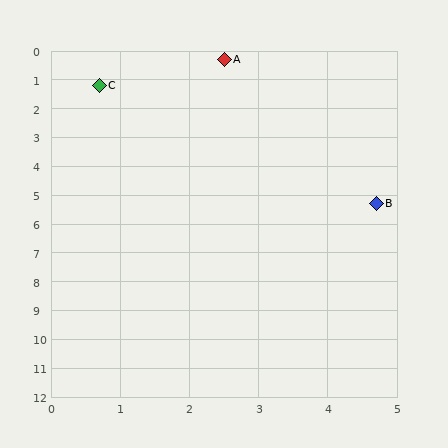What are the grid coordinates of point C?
Point C is at approximately (0.7, 1.2).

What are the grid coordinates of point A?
Point A is at approximately (2.5, 0.3).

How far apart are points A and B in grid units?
Points A and B are about 5.5 grid units apart.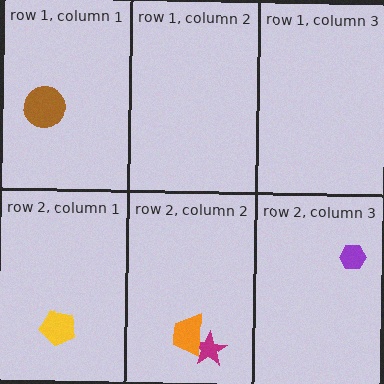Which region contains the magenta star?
The row 2, column 2 region.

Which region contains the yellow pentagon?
The row 2, column 1 region.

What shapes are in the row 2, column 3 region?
The purple hexagon.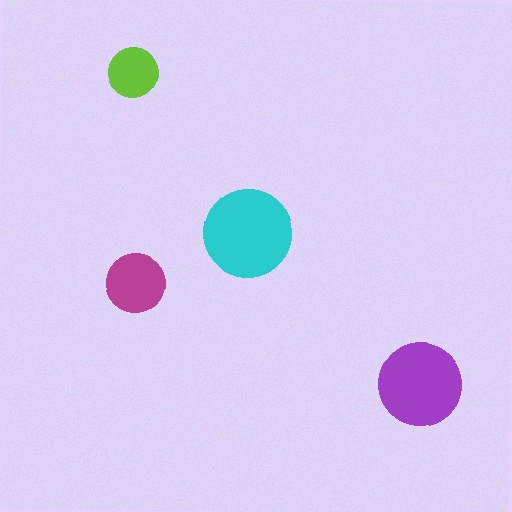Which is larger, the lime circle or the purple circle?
The purple one.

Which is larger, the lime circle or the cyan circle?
The cyan one.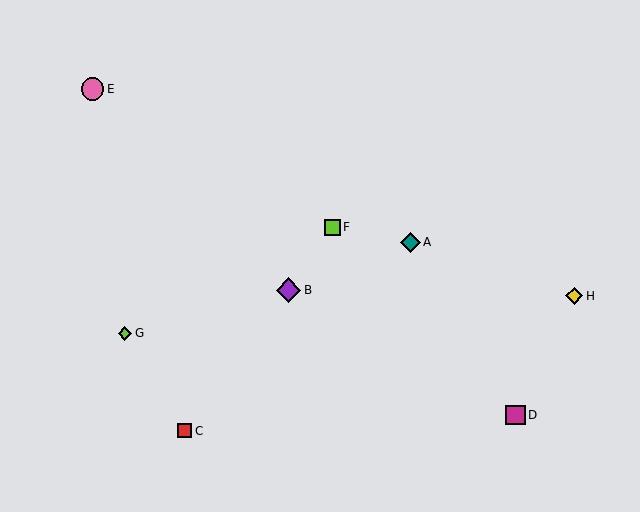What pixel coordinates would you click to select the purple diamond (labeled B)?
Click at (289, 290) to select the purple diamond B.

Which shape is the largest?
The purple diamond (labeled B) is the largest.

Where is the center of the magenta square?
The center of the magenta square is at (516, 415).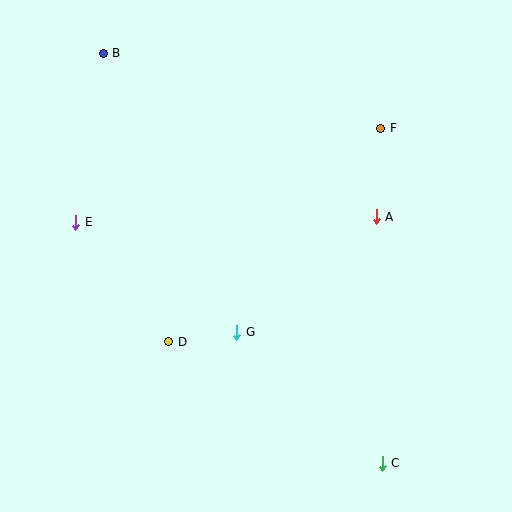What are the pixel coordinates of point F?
Point F is at (381, 128).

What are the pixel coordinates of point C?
Point C is at (382, 463).